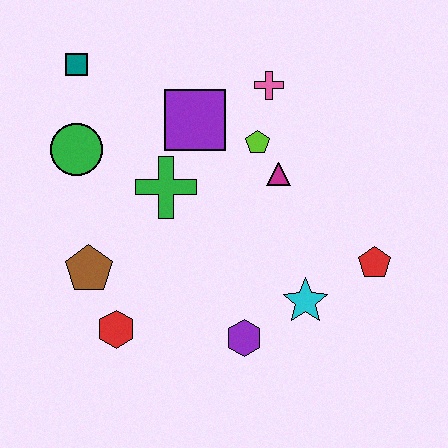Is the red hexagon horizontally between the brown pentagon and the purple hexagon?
Yes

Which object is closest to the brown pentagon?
The red hexagon is closest to the brown pentagon.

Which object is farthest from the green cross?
The red pentagon is farthest from the green cross.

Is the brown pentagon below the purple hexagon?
No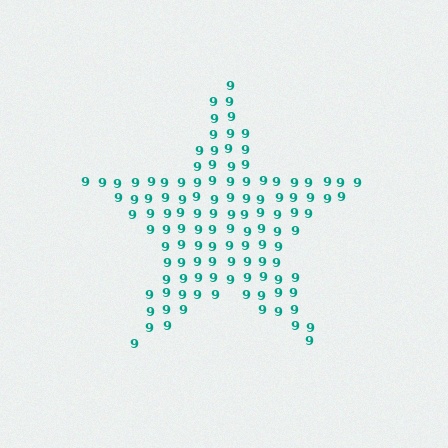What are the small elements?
The small elements are digit 9's.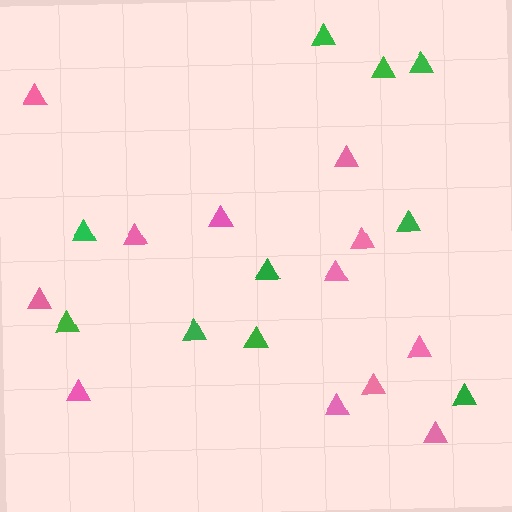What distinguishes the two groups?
There are 2 groups: one group of pink triangles (12) and one group of green triangles (10).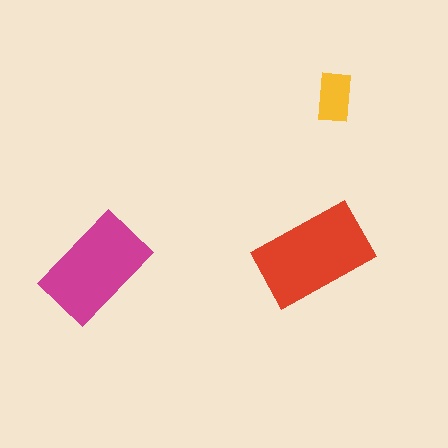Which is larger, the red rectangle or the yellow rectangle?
The red one.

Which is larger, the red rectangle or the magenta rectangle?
The red one.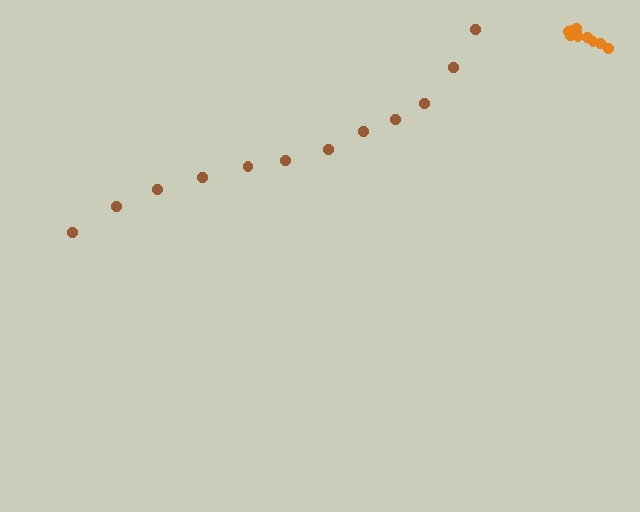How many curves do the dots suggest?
There are 2 distinct paths.